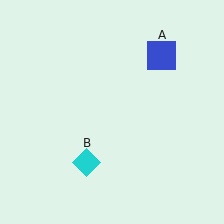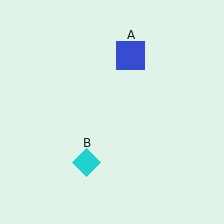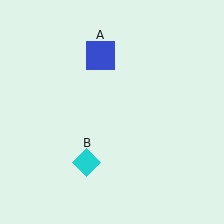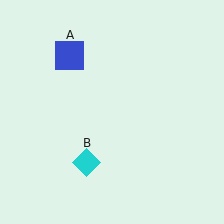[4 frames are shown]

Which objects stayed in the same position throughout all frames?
Cyan diamond (object B) remained stationary.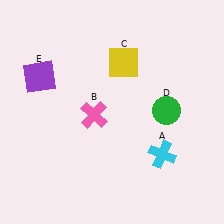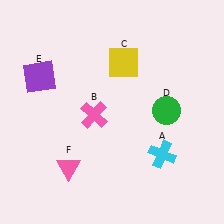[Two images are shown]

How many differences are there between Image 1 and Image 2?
There is 1 difference between the two images.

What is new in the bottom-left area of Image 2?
A pink triangle (F) was added in the bottom-left area of Image 2.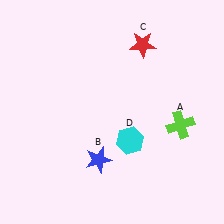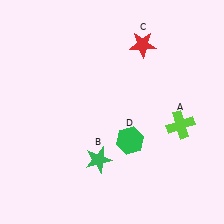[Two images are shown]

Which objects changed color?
B changed from blue to green. D changed from cyan to green.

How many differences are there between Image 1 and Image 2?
There are 2 differences between the two images.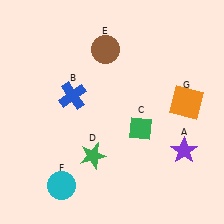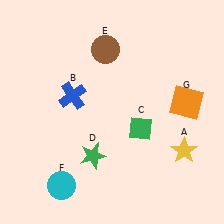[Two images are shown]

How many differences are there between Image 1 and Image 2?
There is 1 difference between the two images.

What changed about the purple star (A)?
In Image 1, A is purple. In Image 2, it changed to yellow.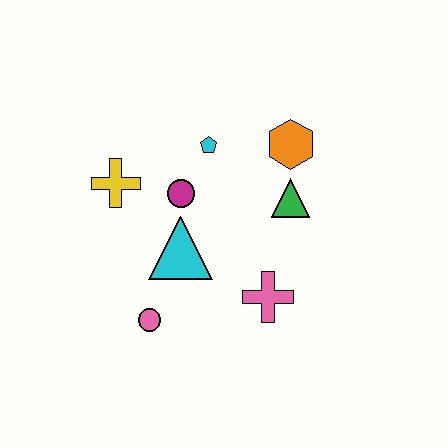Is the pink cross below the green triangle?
Yes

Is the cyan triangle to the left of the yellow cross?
No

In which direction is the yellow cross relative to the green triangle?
The yellow cross is to the left of the green triangle.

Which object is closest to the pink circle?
The cyan triangle is closest to the pink circle.